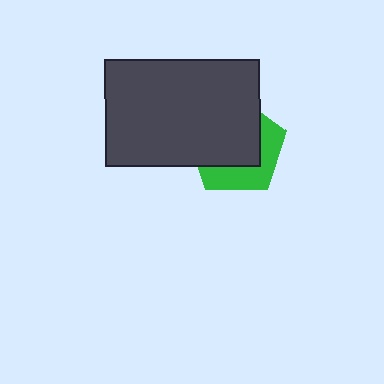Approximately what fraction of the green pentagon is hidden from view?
Roughly 63% of the green pentagon is hidden behind the dark gray rectangle.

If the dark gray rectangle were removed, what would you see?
You would see the complete green pentagon.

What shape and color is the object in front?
The object in front is a dark gray rectangle.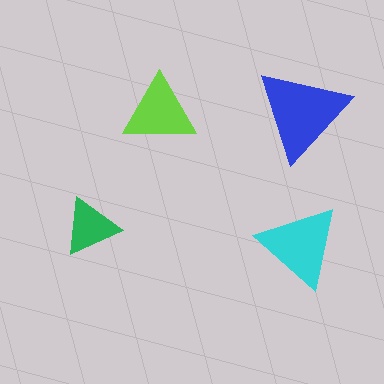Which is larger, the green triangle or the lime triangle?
The lime one.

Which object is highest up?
The lime triangle is topmost.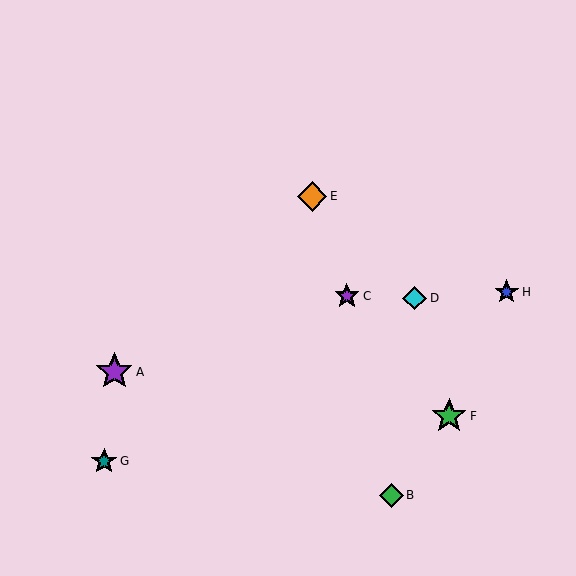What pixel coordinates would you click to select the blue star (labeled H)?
Click at (507, 292) to select the blue star H.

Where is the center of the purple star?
The center of the purple star is at (114, 372).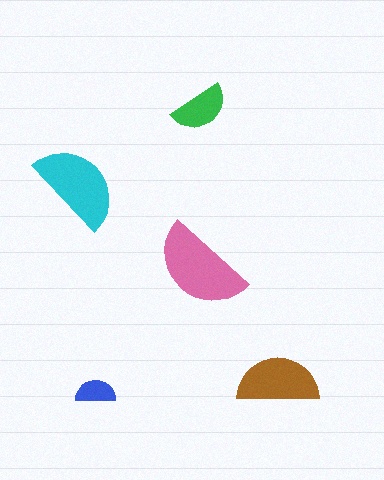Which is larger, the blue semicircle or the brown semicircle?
The brown one.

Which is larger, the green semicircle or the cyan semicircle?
The cyan one.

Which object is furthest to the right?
The brown semicircle is rightmost.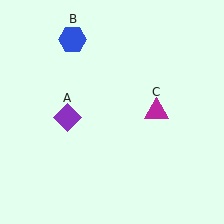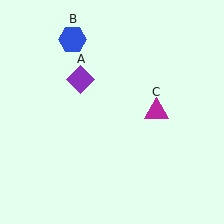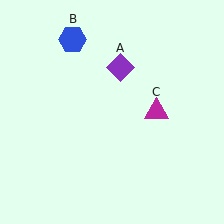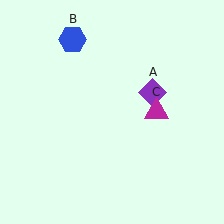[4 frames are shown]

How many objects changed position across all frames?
1 object changed position: purple diamond (object A).